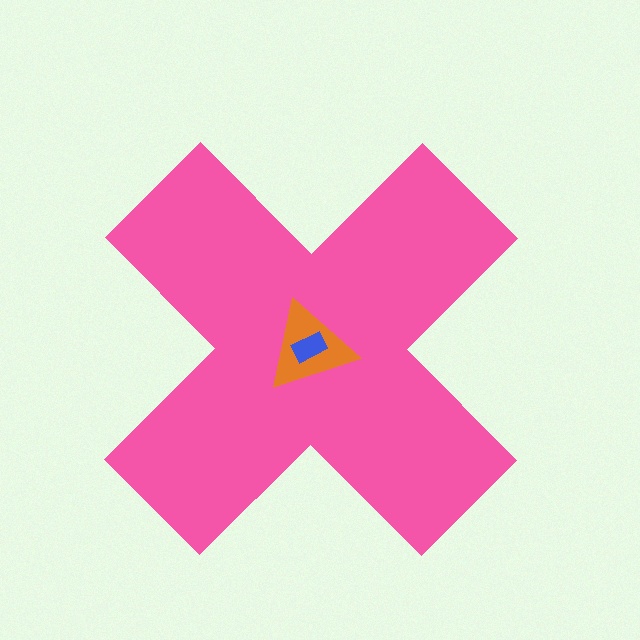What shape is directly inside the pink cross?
The orange triangle.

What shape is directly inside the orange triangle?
The blue rectangle.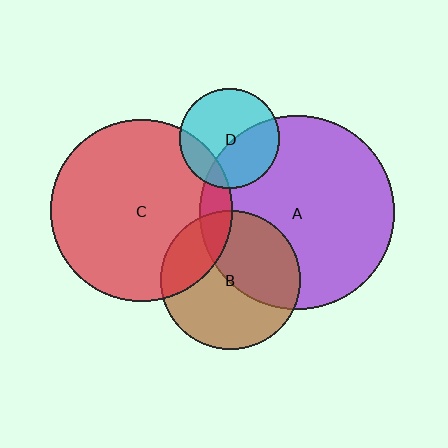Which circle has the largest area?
Circle A (purple).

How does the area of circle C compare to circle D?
Approximately 3.3 times.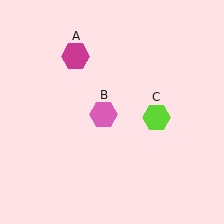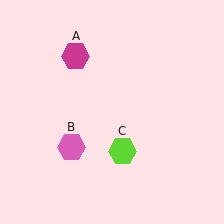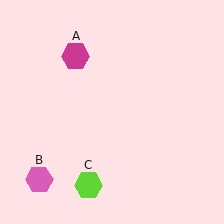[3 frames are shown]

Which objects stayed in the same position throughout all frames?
Magenta hexagon (object A) remained stationary.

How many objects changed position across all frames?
2 objects changed position: pink hexagon (object B), lime hexagon (object C).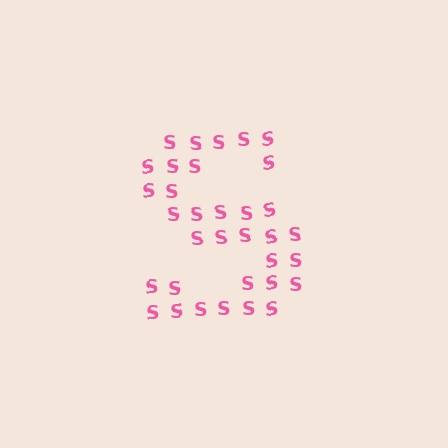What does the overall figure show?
The overall figure shows the letter S.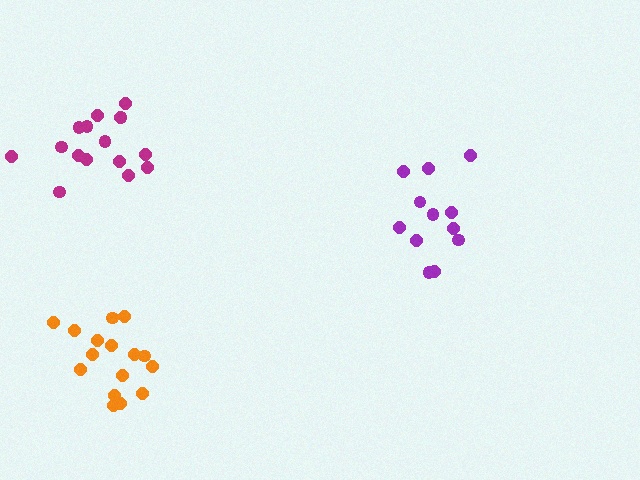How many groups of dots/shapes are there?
There are 3 groups.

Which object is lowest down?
The orange cluster is bottommost.